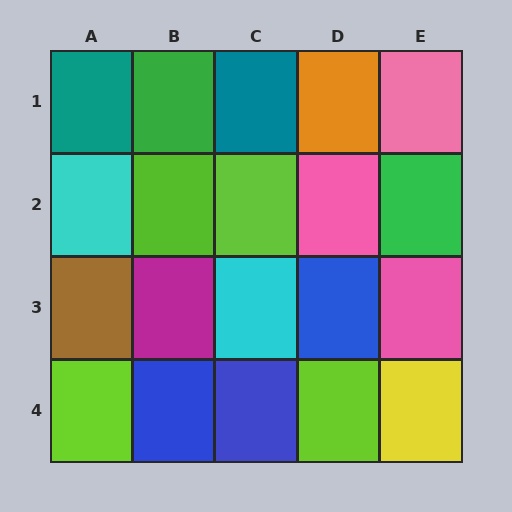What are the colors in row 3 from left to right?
Brown, magenta, cyan, blue, pink.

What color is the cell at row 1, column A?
Teal.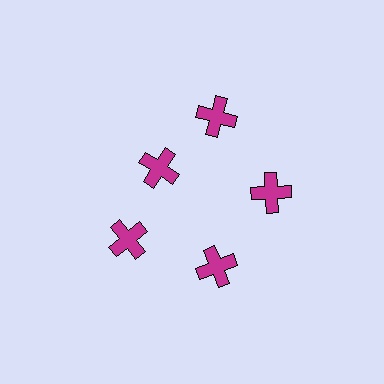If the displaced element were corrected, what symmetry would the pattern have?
It would have 5-fold rotational symmetry — the pattern would map onto itself every 72 degrees.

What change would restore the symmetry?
The symmetry would be restored by moving it outward, back onto the ring so that all 5 crosses sit at equal angles and equal distance from the center.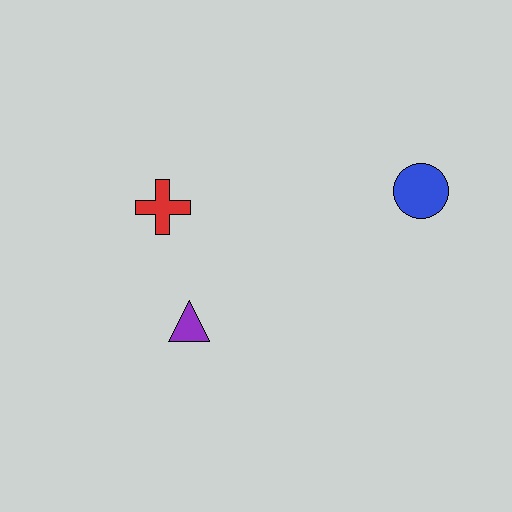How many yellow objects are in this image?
There are no yellow objects.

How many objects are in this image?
There are 3 objects.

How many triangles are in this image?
There is 1 triangle.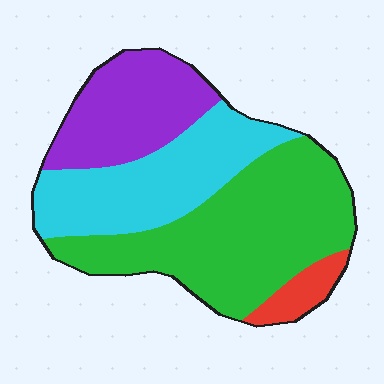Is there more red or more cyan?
Cyan.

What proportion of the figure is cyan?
Cyan covers around 30% of the figure.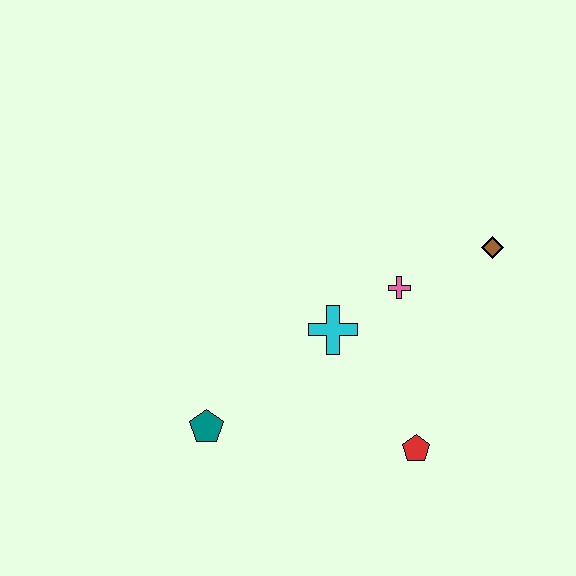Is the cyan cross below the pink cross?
Yes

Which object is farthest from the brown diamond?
The teal pentagon is farthest from the brown diamond.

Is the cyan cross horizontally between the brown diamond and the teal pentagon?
Yes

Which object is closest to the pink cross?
The cyan cross is closest to the pink cross.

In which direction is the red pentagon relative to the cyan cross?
The red pentagon is below the cyan cross.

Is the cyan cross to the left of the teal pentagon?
No